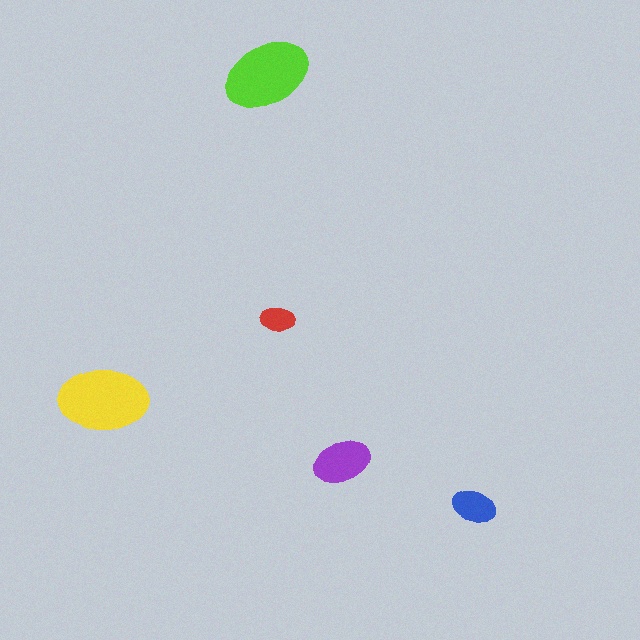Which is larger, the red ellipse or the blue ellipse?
The blue one.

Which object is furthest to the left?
The yellow ellipse is leftmost.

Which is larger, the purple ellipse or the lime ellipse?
The lime one.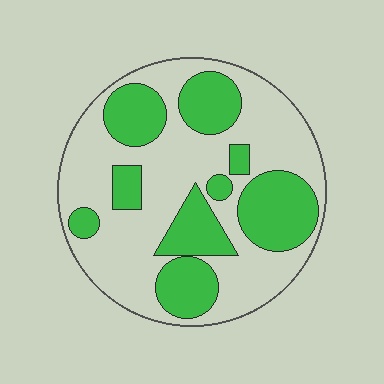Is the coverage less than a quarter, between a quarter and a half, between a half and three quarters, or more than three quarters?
Between a quarter and a half.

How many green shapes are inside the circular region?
9.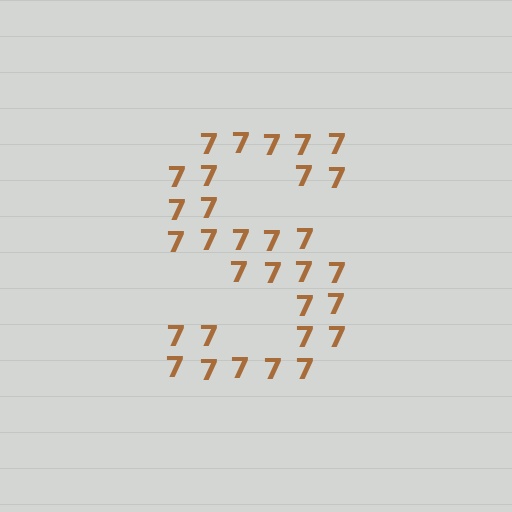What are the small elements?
The small elements are digit 7's.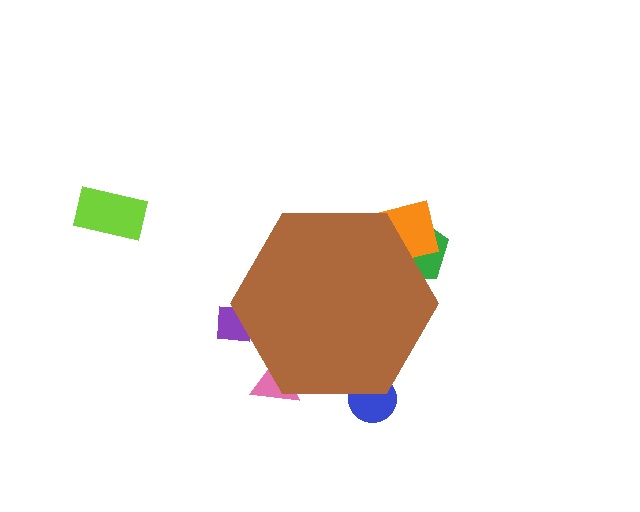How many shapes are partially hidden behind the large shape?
5 shapes are partially hidden.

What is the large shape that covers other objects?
A brown hexagon.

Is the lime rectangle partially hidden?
No, the lime rectangle is fully visible.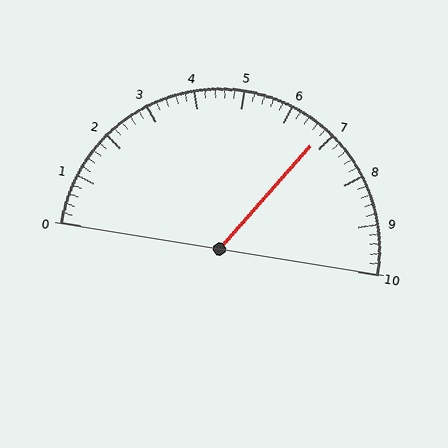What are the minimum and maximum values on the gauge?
The gauge ranges from 0 to 10.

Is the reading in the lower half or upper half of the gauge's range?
The reading is in the upper half of the range (0 to 10).